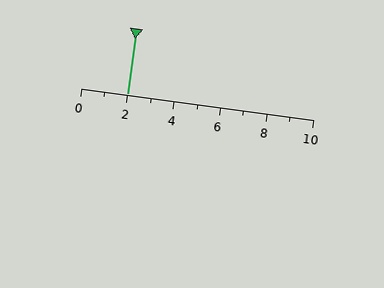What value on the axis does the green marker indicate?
The marker indicates approximately 2.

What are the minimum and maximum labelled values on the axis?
The axis runs from 0 to 10.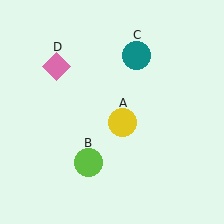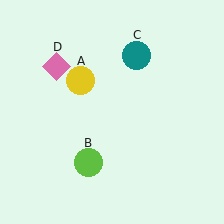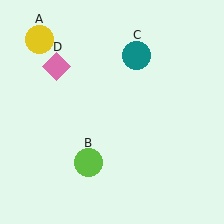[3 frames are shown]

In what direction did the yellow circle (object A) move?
The yellow circle (object A) moved up and to the left.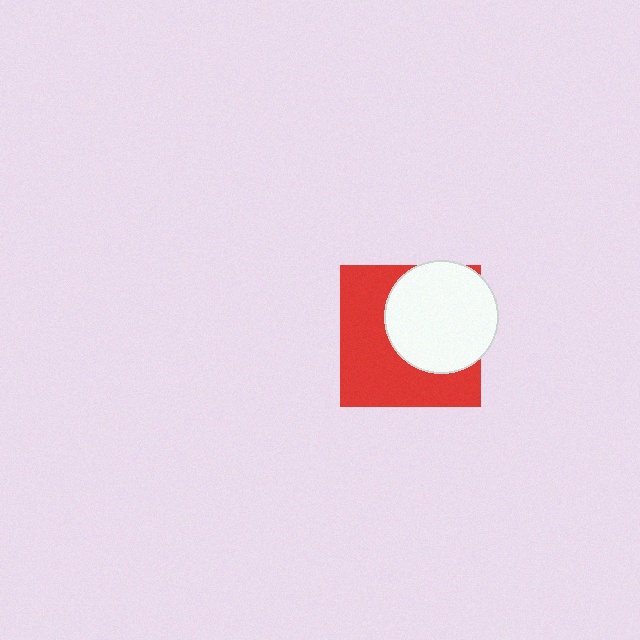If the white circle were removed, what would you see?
You would see the complete red square.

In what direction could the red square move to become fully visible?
The red square could move toward the lower-left. That would shift it out from behind the white circle entirely.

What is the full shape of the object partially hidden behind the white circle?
The partially hidden object is a red square.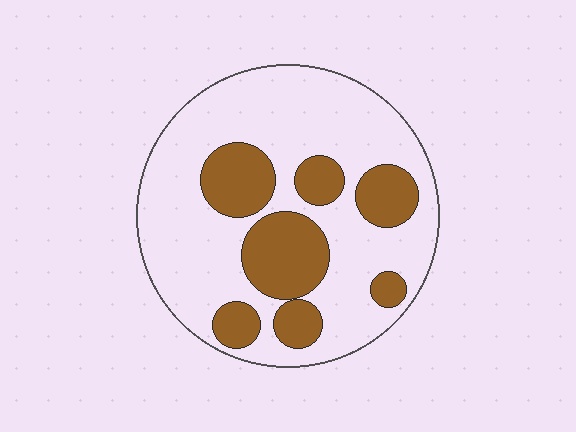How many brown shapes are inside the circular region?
7.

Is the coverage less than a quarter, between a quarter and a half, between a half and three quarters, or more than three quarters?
Between a quarter and a half.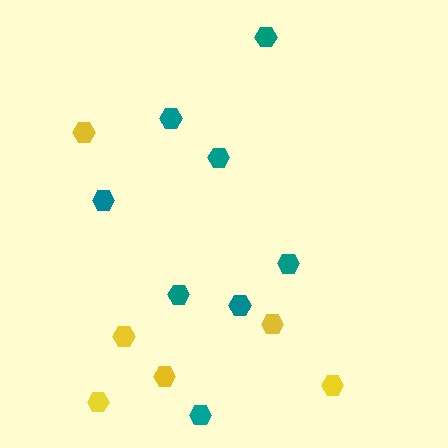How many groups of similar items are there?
There are 2 groups: one group of teal hexagons (8) and one group of yellow hexagons (6).